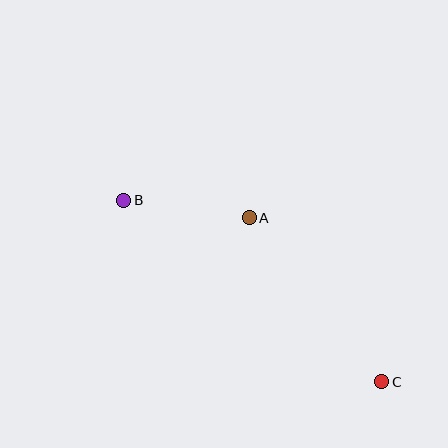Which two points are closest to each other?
Points A and B are closest to each other.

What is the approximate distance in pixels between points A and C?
The distance between A and C is approximately 211 pixels.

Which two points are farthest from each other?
Points B and C are farthest from each other.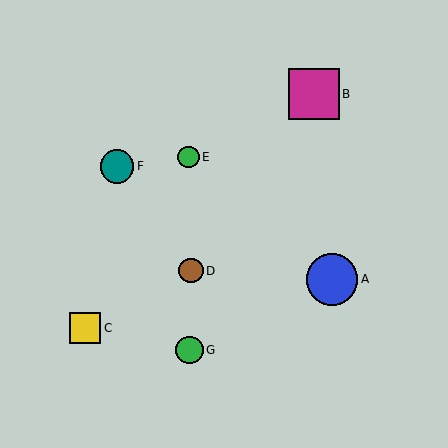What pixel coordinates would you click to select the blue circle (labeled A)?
Click at (332, 279) to select the blue circle A.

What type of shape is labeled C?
Shape C is a yellow square.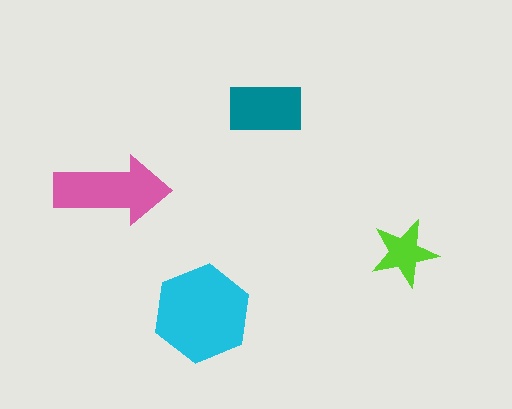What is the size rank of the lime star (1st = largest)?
4th.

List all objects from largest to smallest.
The cyan hexagon, the pink arrow, the teal rectangle, the lime star.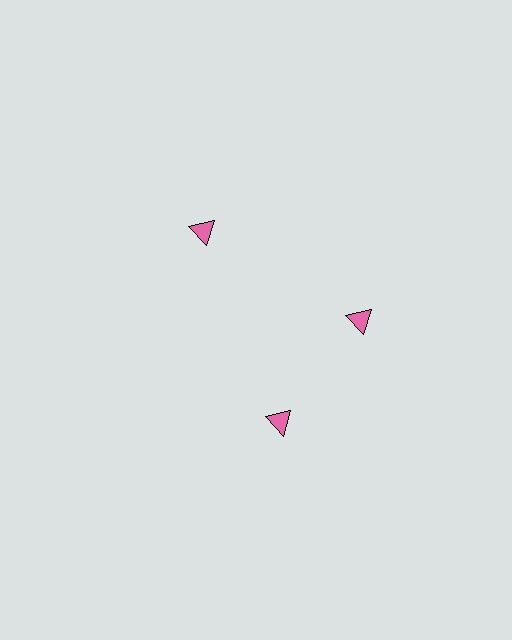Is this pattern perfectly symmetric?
No. The 3 pink triangles are arranged in a ring, but one element near the 7 o'clock position is rotated out of alignment along the ring, breaking the 3-fold rotational symmetry.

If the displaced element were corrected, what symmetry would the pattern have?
It would have 3-fold rotational symmetry — the pattern would map onto itself every 120 degrees.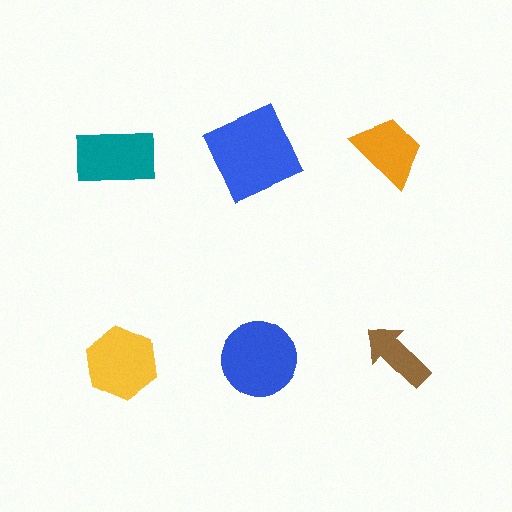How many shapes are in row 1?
3 shapes.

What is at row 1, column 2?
A blue square.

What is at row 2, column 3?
A brown arrow.